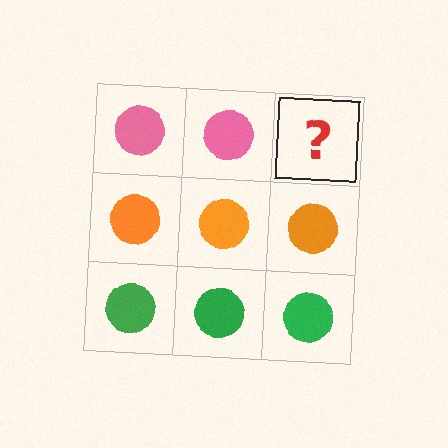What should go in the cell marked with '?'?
The missing cell should contain a pink circle.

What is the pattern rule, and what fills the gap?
The rule is that each row has a consistent color. The gap should be filled with a pink circle.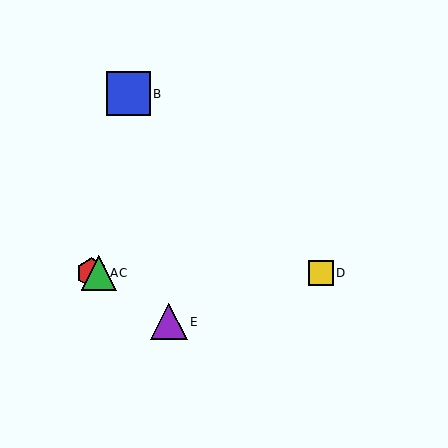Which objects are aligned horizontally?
Objects A, C, D are aligned horizontally.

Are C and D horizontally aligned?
Yes, both are at y≈273.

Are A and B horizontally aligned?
No, A is at y≈273 and B is at y≈94.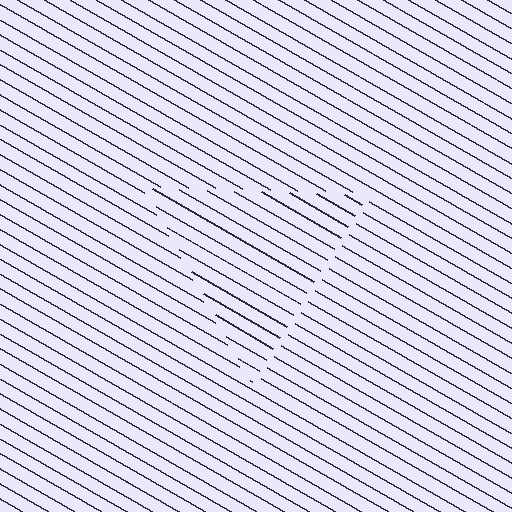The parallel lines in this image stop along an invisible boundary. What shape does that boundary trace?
An illusory triangle. The interior of the shape contains the same grating, shifted by half a period — the contour is defined by the phase discontinuity where line-ends from the inner and outer gratings abut.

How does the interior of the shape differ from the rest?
The interior of the shape contains the same grating, shifted by half a period — the contour is defined by the phase discontinuity where line-ends from the inner and outer gratings abut.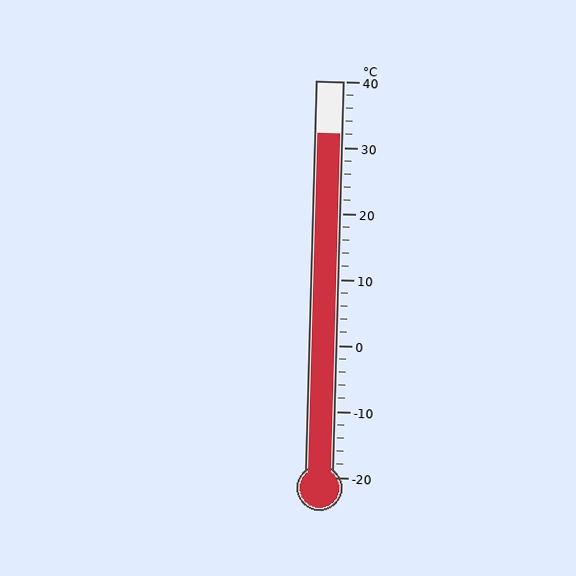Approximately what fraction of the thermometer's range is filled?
The thermometer is filled to approximately 85% of its range.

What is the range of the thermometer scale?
The thermometer scale ranges from -20°C to 40°C.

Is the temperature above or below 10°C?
The temperature is above 10°C.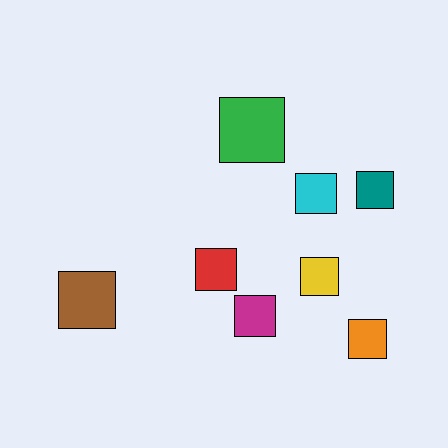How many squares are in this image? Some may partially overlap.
There are 8 squares.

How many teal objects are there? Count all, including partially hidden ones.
There is 1 teal object.